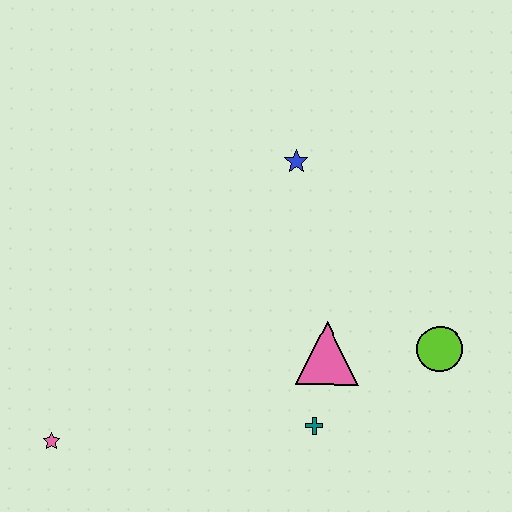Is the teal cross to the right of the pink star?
Yes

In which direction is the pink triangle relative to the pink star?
The pink triangle is to the right of the pink star.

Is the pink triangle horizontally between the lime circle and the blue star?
Yes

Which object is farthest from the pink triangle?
The pink star is farthest from the pink triangle.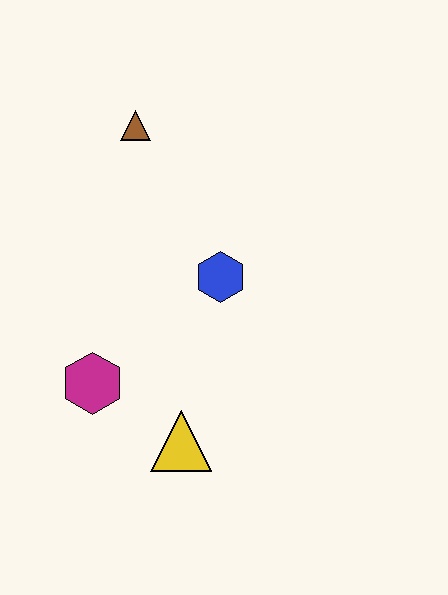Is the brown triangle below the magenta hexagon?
No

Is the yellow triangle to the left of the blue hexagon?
Yes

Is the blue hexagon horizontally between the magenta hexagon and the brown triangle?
No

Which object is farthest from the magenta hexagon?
The brown triangle is farthest from the magenta hexagon.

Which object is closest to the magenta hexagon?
The yellow triangle is closest to the magenta hexagon.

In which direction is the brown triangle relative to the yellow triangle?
The brown triangle is above the yellow triangle.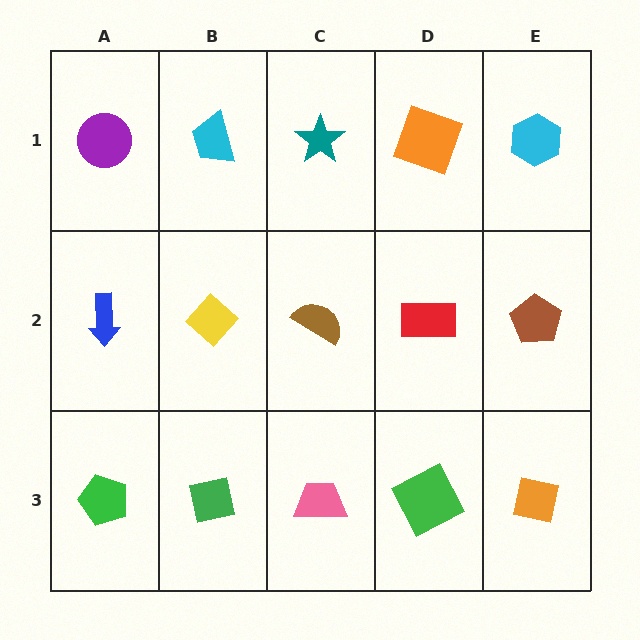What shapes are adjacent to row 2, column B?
A cyan trapezoid (row 1, column B), a green square (row 3, column B), a blue arrow (row 2, column A), a brown semicircle (row 2, column C).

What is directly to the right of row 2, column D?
A brown pentagon.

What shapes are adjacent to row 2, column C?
A teal star (row 1, column C), a pink trapezoid (row 3, column C), a yellow diamond (row 2, column B), a red rectangle (row 2, column D).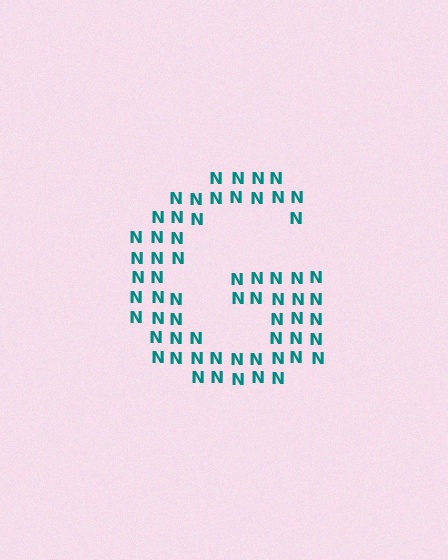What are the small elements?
The small elements are letter N's.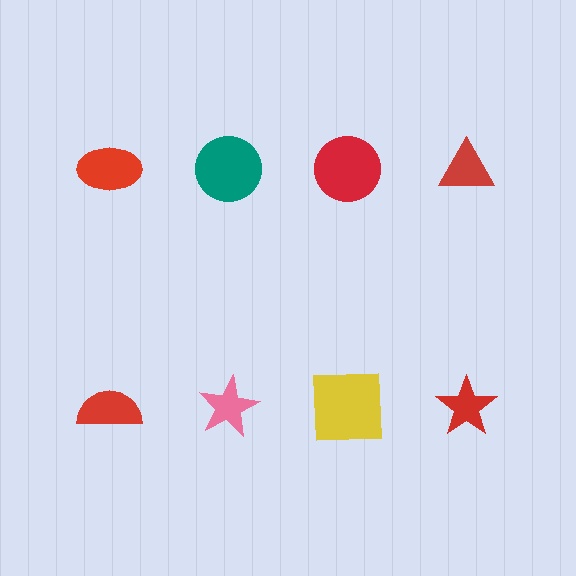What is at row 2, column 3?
A yellow square.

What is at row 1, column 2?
A teal circle.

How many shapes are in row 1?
4 shapes.